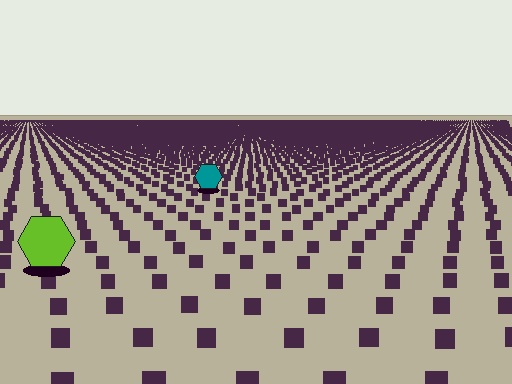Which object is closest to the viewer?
The lime hexagon is closest. The texture marks near it are larger and more spread out.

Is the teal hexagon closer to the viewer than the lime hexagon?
No. The lime hexagon is closer — you can tell from the texture gradient: the ground texture is coarser near it.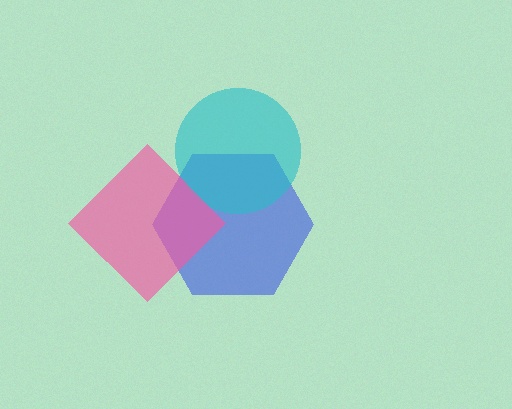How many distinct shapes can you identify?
There are 3 distinct shapes: a blue hexagon, a cyan circle, a pink diamond.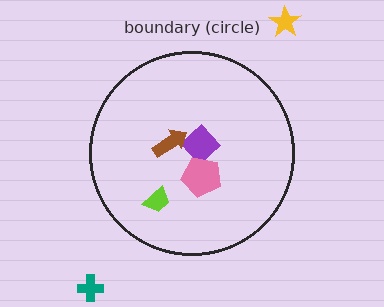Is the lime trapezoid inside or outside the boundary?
Inside.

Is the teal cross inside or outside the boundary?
Outside.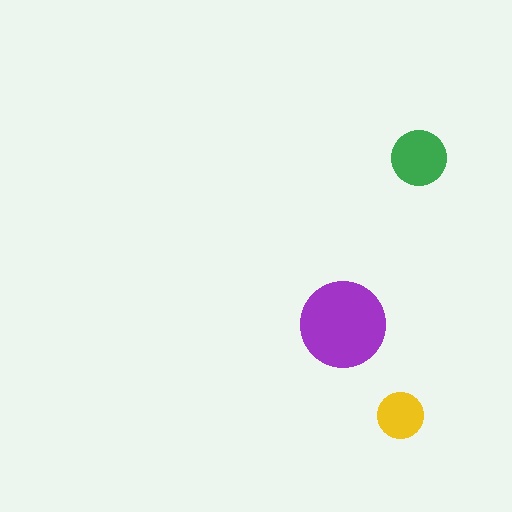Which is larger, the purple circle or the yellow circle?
The purple one.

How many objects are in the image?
There are 3 objects in the image.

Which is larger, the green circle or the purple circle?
The purple one.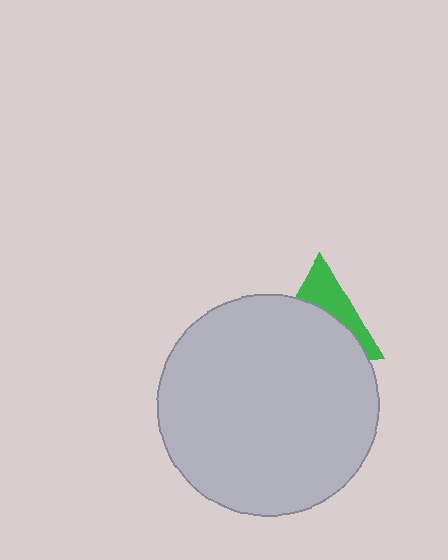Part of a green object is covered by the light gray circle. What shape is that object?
It is a triangle.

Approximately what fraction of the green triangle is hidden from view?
Roughly 62% of the green triangle is hidden behind the light gray circle.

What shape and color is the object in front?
The object in front is a light gray circle.